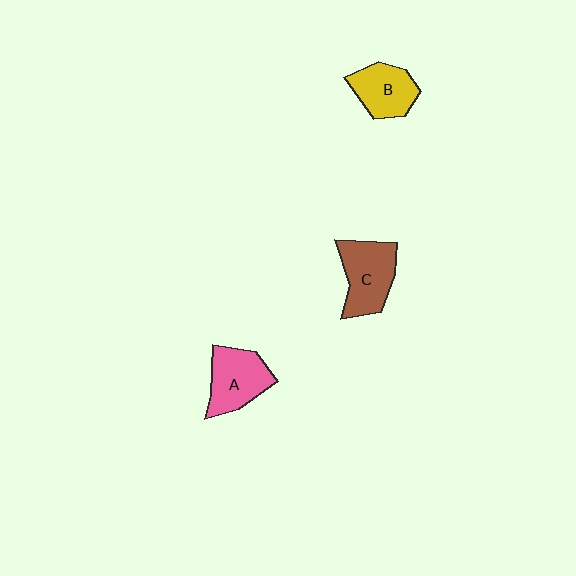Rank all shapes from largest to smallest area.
From largest to smallest: C (brown), A (pink), B (yellow).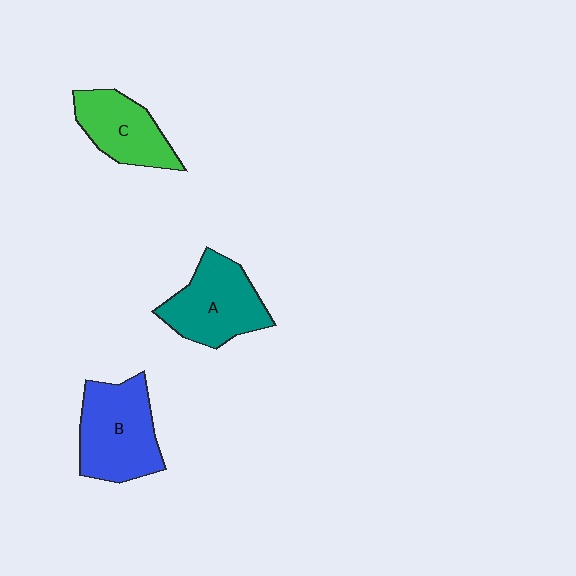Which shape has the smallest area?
Shape C (green).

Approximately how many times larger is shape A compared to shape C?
Approximately 1.2 times.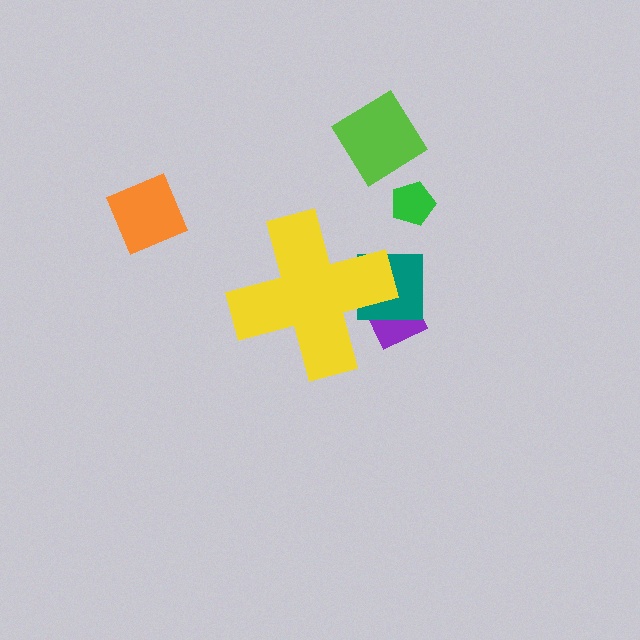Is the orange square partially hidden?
No, the orange square is fully visible.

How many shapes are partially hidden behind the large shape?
2 shapes are partially hidden.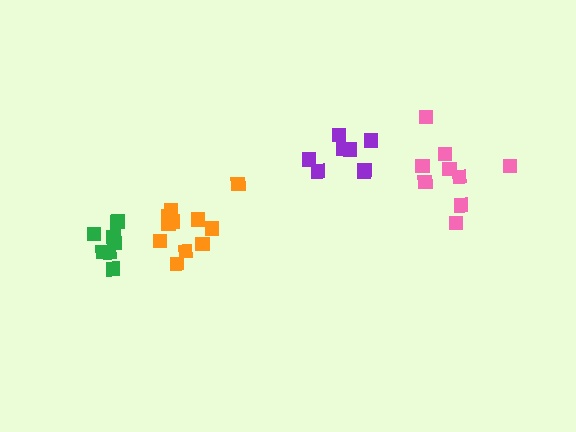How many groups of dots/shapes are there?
There are 4 groups.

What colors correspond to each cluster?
The clusters are colored: purple, green, orange, pink.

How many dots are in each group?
Group 1: 8 dots, Group 2: 7 dots, Group 3: 11 dots, Group 4: 9 dots (35 total).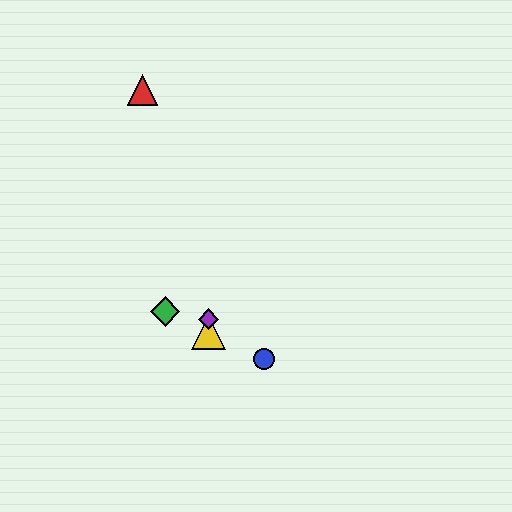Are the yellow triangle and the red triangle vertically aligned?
No, the yellow triangle is at x≈209 and the red triangle is at x≈142.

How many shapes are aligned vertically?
2 shapes (the yellow triangle, the purple diamond) are aligned vertically.